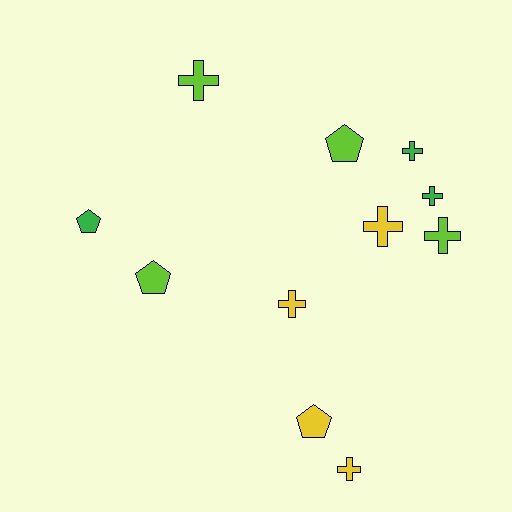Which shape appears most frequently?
Cross, with 7 objects.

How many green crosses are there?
There are 2 green crosses.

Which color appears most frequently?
Yellow, with 4 objects.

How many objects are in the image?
There are 11 objects.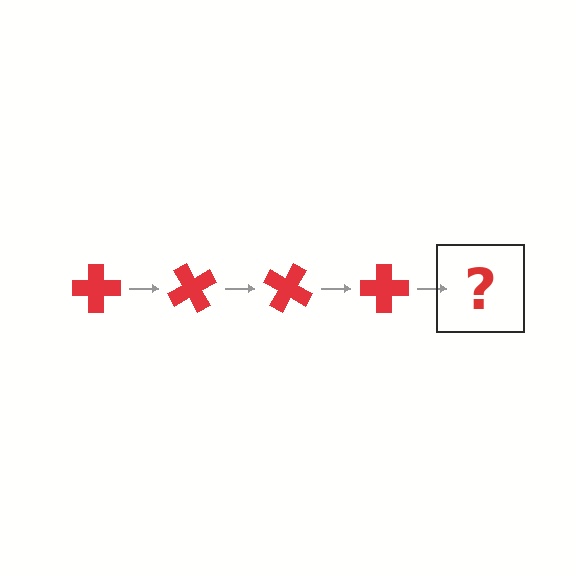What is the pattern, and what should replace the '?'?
The pattern is that the cross rotates 60 degrees each step. The '?' should be a red cross rotated 240 degrees.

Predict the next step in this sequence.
The next step is a red cross rotated 240 degrees.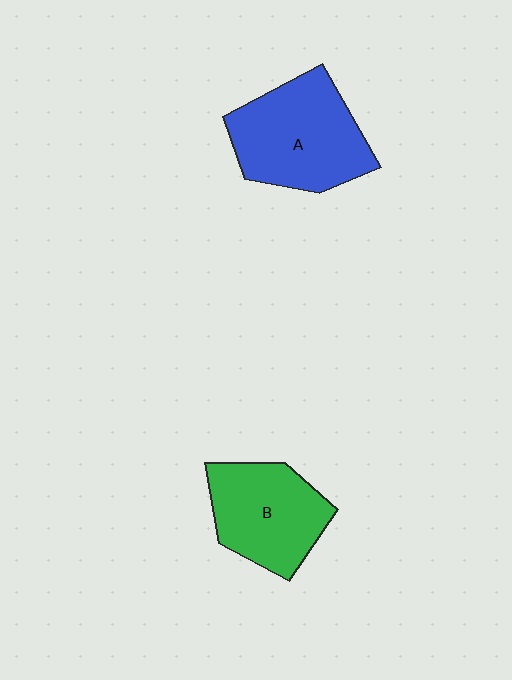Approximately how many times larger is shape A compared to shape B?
Approximately 1.2 times.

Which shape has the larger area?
Shape A (blue).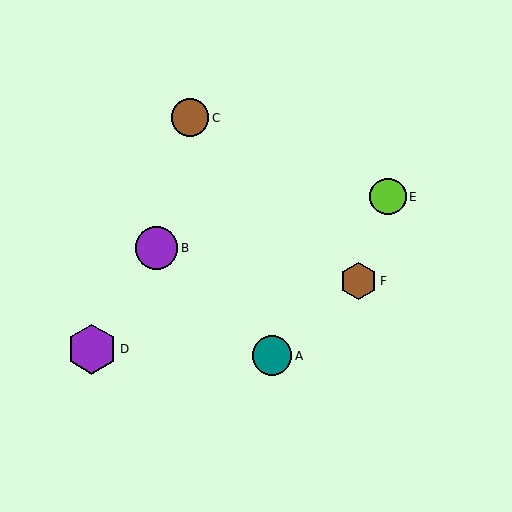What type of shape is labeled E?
Shape E is a lime circle.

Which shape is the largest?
The purple hexagon (labeled D) is the largest.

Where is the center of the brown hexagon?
The center of the brown hexagon is at (359, 281).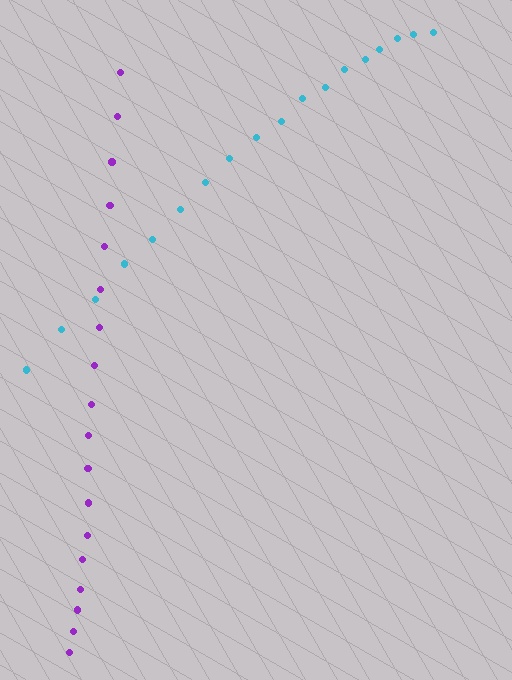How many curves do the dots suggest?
There are 2 distinct paths.